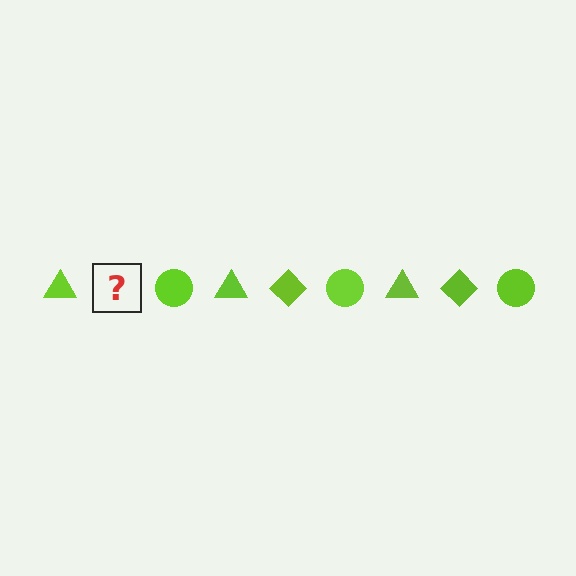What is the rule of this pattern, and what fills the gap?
The rule is that the pattern cycles through triangle, diamond, circle shapes in lime. The gap should be filled with a lime diamond.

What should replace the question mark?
The question mark should be replaced with a lime diamond.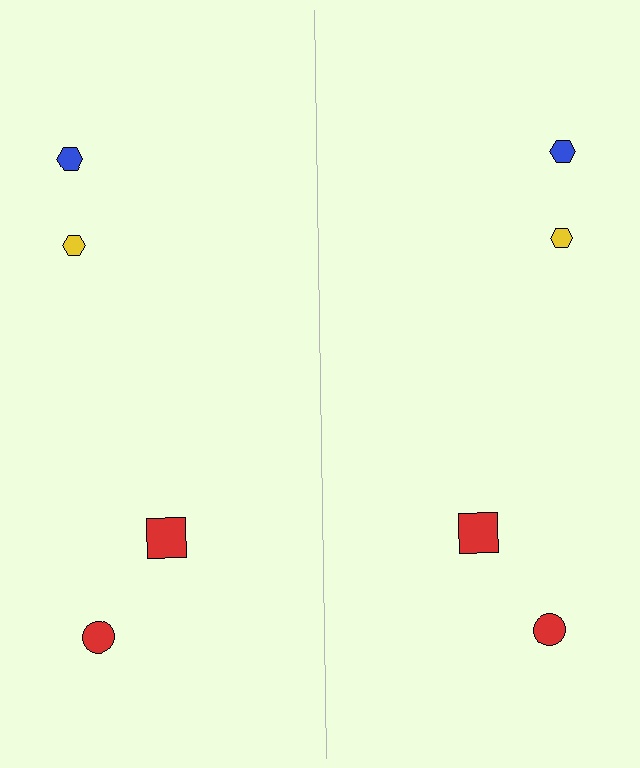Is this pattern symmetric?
Yes, this pattern has bilateral (reflection) symmetry.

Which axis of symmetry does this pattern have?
The pattern has a vertical axis of symmetry running through the center of the image.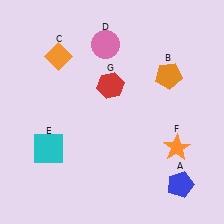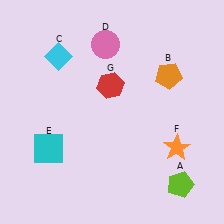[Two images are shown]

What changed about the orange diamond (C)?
In Image 1, C is orange. In Image 2, it changed to cyan.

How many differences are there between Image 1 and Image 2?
There are 2 differences between the two images.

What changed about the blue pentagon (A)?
In Image 1, A is blue. In Image 2, it changed to lime.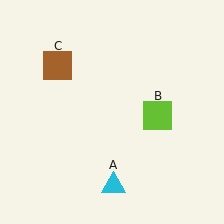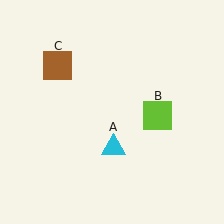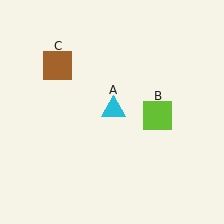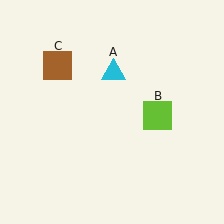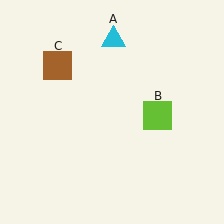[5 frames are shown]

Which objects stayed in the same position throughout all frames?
Lime square (object B) and brown square (object C) remained stationary.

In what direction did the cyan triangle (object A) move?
The cyan triangle (object A) moved up.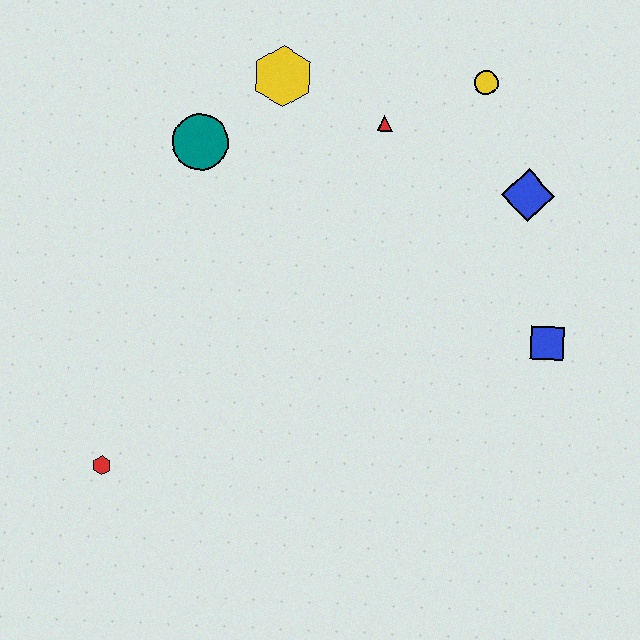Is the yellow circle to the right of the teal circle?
Yes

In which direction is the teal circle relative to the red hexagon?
The teal circle is above the red hexagon.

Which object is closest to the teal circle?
The yellow hexagon is closest to the teal circle.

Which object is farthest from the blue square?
The red hexagon is farthest from the blue square.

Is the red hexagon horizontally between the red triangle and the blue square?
No